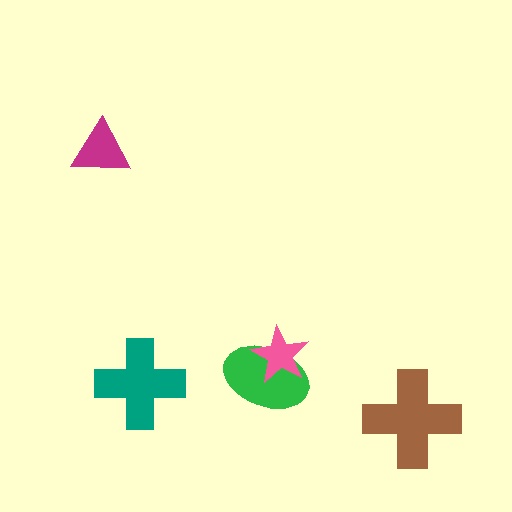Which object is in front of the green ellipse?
The pink star is in front of the green ellipse.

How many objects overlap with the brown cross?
0 objects overlap with the brown cross.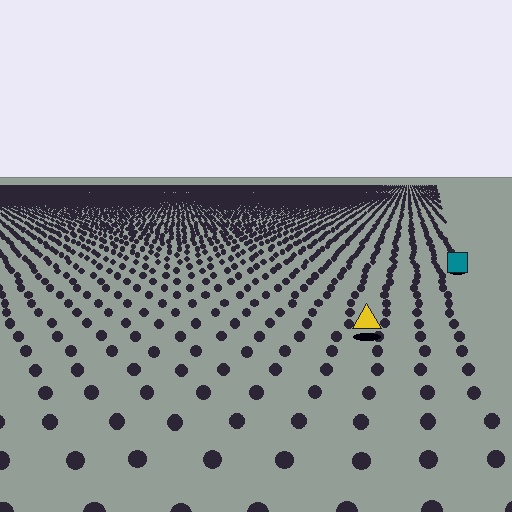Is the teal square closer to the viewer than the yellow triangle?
No. The yellow triangle is closer — you can tell from the texture gradient: the ground texture is coarser near it.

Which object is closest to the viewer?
The yellow triangle is closest. The texture marks near it are larger and more spread out.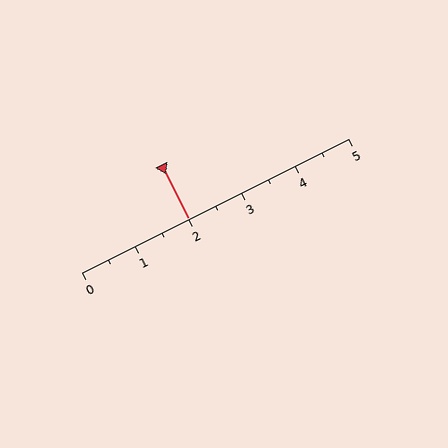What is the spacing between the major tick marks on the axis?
The major ticks are spaced 1 apart.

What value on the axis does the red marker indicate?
The marker indicates approximately 2.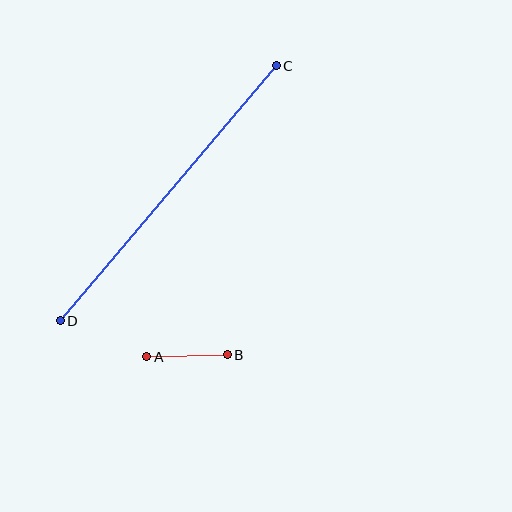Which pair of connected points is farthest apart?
Points C and D are farthest apart.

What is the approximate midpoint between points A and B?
The midpoint is at approximately (187, 356) pixels.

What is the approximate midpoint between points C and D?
The midpoint is at approximately (168, 193) pixels.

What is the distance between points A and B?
The distance is approximately 81 pixels.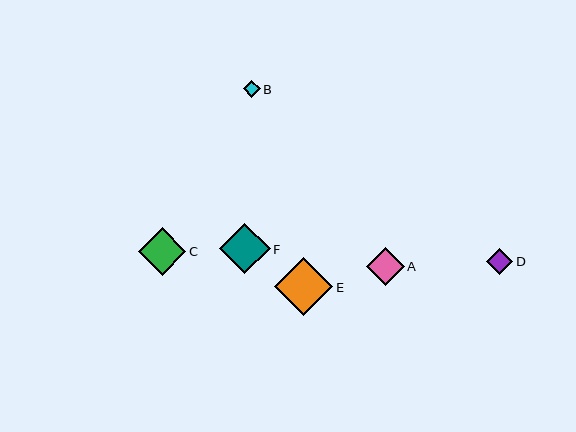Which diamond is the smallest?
Diamond B is the smallest with a size of approximately 17 pixels.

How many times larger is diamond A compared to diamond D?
Diamond A is approximately 1.4 times the size of diamond D.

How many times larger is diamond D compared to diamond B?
Diamond D is approximately 1.5 times the size of diamond B.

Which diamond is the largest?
Diamond E is the largest with a size of approximately 59 pixels.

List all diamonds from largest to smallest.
From largest to smallest: E, F, C, A, D, B.